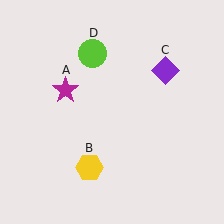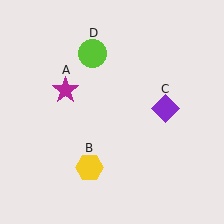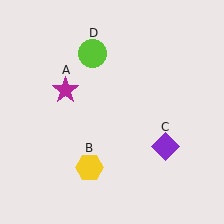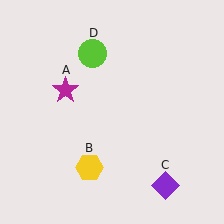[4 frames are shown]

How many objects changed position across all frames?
1 object changed position: purple diamond (object C).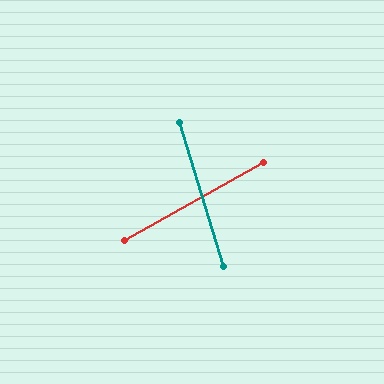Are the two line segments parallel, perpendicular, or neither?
Neither parallel nor perpendicular — they differ by about 78°.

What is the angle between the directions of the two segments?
Approximately 78 degrees.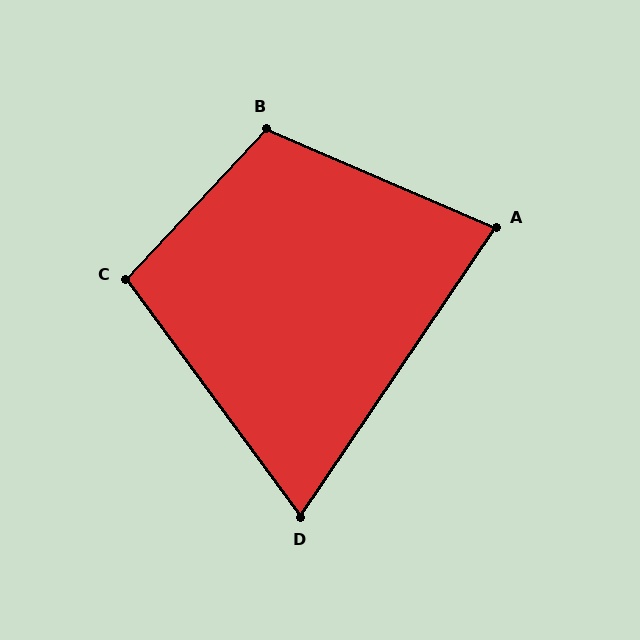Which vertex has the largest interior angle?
B, at approximately 110 degrees.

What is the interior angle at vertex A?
Approximately 79 degrees (acute).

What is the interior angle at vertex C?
Approximately 101 degrees (obtuse).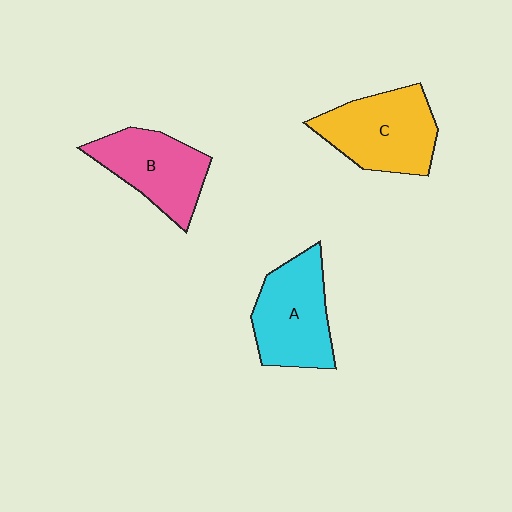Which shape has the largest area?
Shape C (yellow).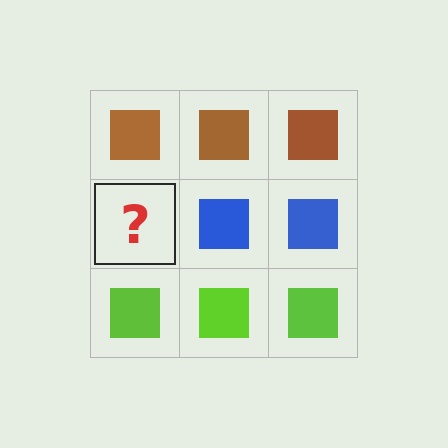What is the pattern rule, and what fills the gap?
The rule is that each row has a consistent color. The gap should be filled with a blue square.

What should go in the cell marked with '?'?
The missing cell should contain a blue square.